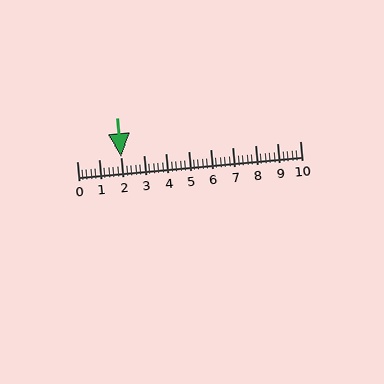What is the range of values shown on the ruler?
The ruler shows values from 0 to 10.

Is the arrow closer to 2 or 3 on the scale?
The arrow is closer to 2.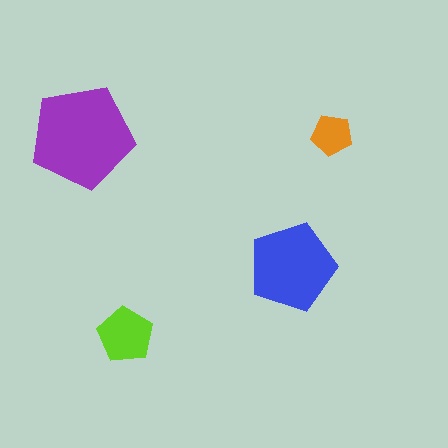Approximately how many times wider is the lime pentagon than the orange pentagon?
About 1.5 times wider.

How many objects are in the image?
There are 4 objects in the image.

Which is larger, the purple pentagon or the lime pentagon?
The purple one.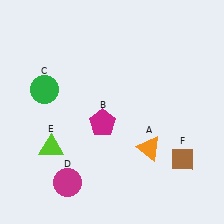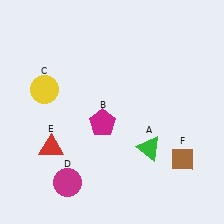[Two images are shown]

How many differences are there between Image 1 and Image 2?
There are 3 differences between the two images.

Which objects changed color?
A changed from orange to green. C changed from green to yellow. E changed from lime to red.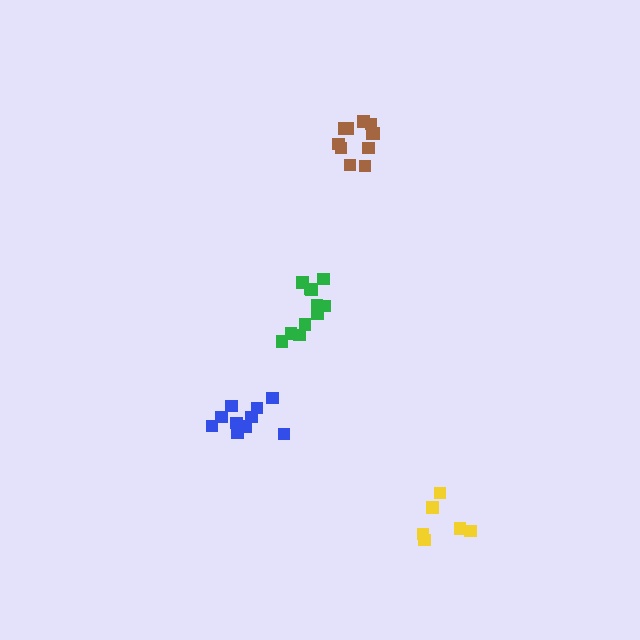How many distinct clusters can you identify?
There are 4 distinct clusters.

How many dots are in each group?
Group 1: 10 dots, Group 2: 11 dots, Group 3: 6 dots, Group 4: 11 dots (38 total).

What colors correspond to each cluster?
The clusters are colored: blue, green, yellow, brown.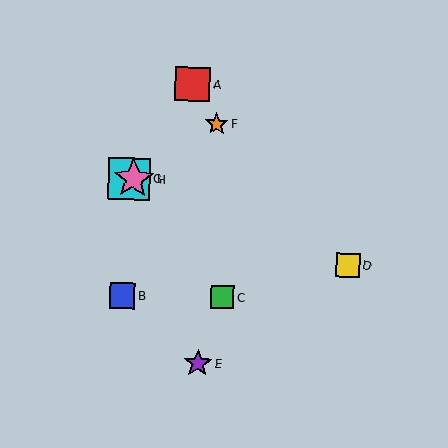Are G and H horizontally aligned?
Yes, both are at y≈179.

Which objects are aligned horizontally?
Objects G, H are aligned horizontally.